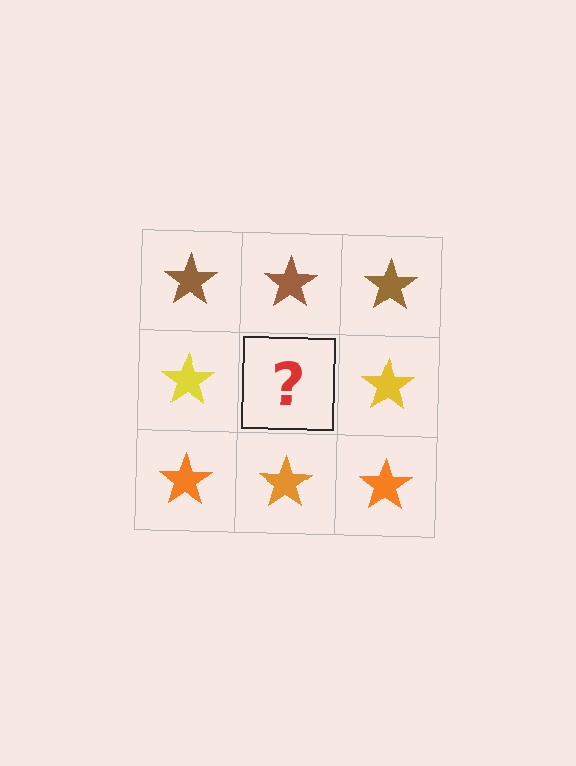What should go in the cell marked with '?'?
The missing cell should contain a yellow star.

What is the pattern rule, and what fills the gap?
The rule is that each row has a consistent color. The gap should be filled with a yellow star.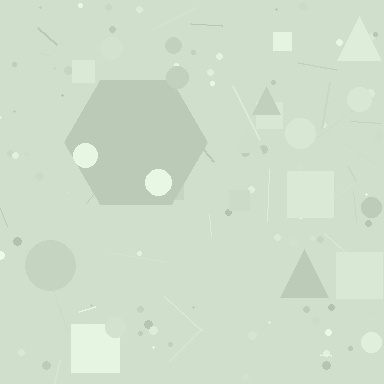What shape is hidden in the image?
A hexagon is hidden in the image.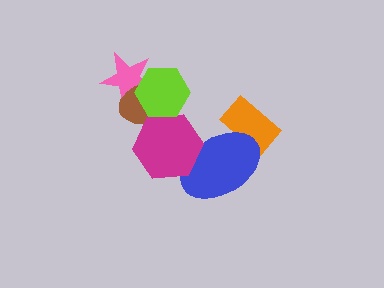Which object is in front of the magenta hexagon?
The lime hexagon is in front of the magenta hexagon.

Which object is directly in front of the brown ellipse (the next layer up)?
The magenta hexagon is directly in front of the brown ellipse.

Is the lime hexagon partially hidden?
No, no other shape covers it.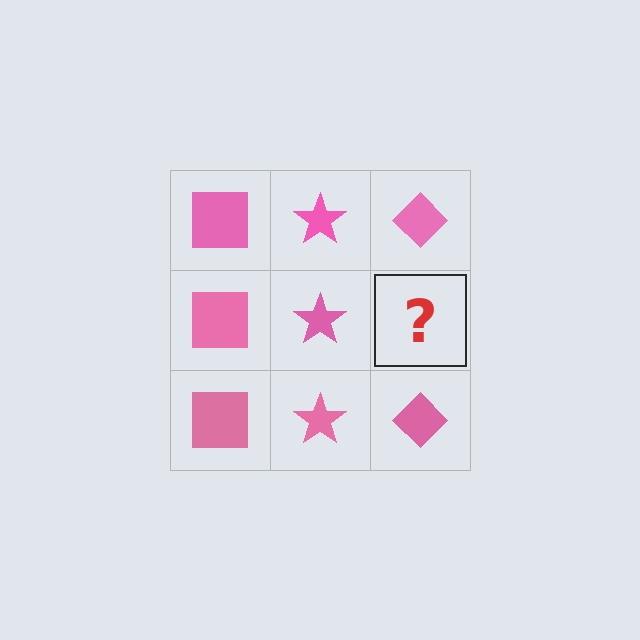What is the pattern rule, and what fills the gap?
The rule is that each column has a consistent shape. The gap should be filled with a pink diamond.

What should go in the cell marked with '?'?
The missing cell should contain a pink diamond.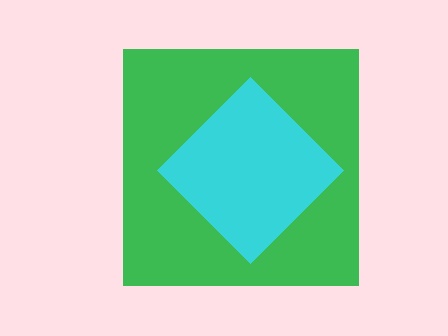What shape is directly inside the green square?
The cyan diamond.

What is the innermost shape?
The cyan diamond.